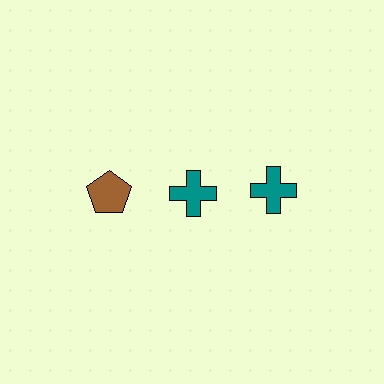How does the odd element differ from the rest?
It differs in both color (brown instead of teal) and shape (pentagon instead of cross).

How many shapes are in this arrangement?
There are 3 shapes arranged in a grid pattern.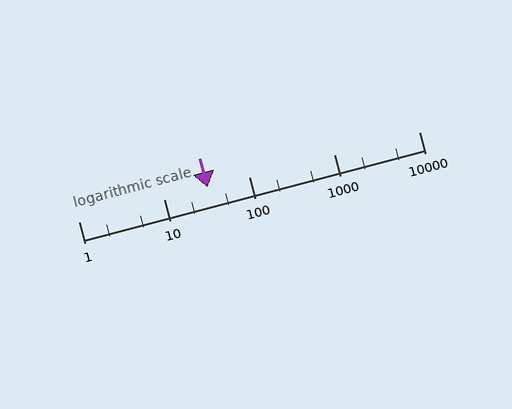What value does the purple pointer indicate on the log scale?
The pointer indicates approximately 33.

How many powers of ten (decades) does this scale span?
The scale spans 4 decades, from 1 to 10000.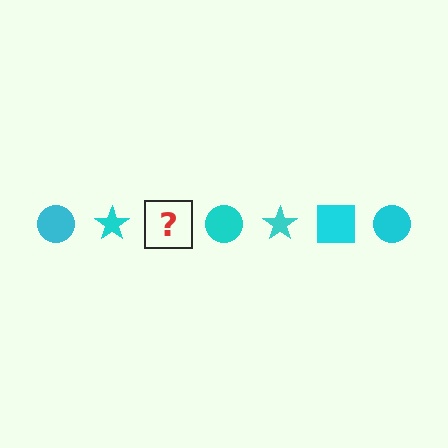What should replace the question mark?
The question mark should be replaced with a cyan square.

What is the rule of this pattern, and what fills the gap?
The rule is that the pattern cycles through circle, star, square shapes in cyan. The gap should be filled with a cyan square.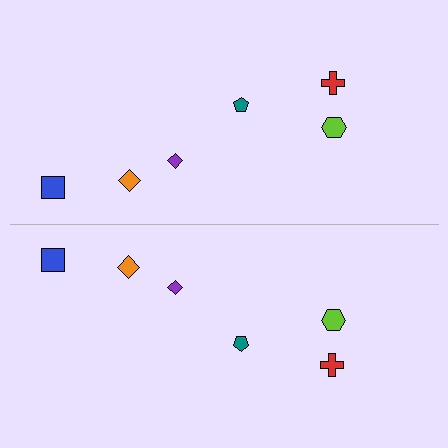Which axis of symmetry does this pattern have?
The pattern has a horizontal axis of symmetry running through the center of the image.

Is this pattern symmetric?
Yes, this pattern has bilateral (reflection) symmetry.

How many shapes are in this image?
There are 12 shapes in this image.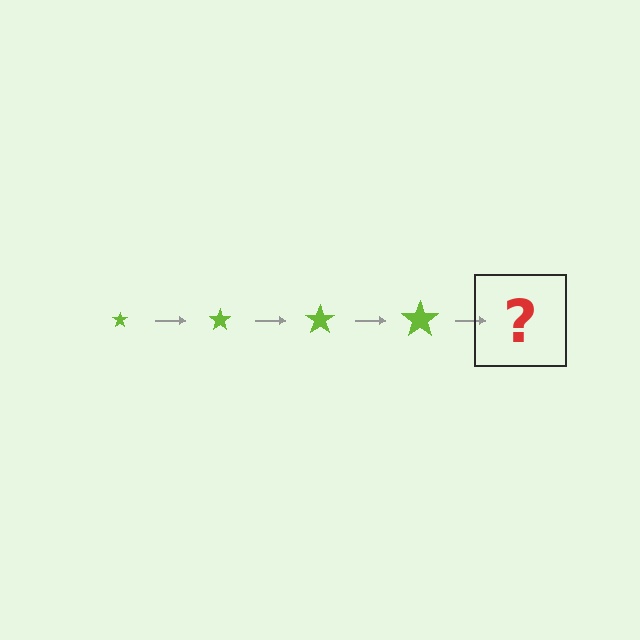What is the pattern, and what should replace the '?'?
The pattern is that the star gets progressively larger each step. The '?' should be a lime star, larger than the previous one.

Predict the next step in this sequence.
The next step is a lime star, larger than the previous one.